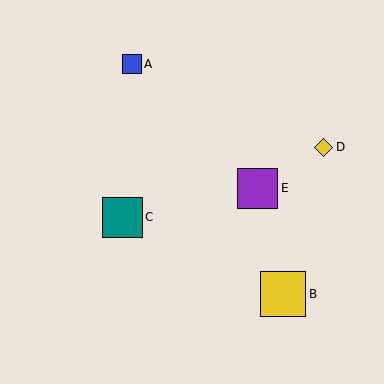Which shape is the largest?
The yellow square (labeled B) is the largest.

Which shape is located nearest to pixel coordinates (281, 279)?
The yellow square (labeled B) at (283, 294) is nearest to that location.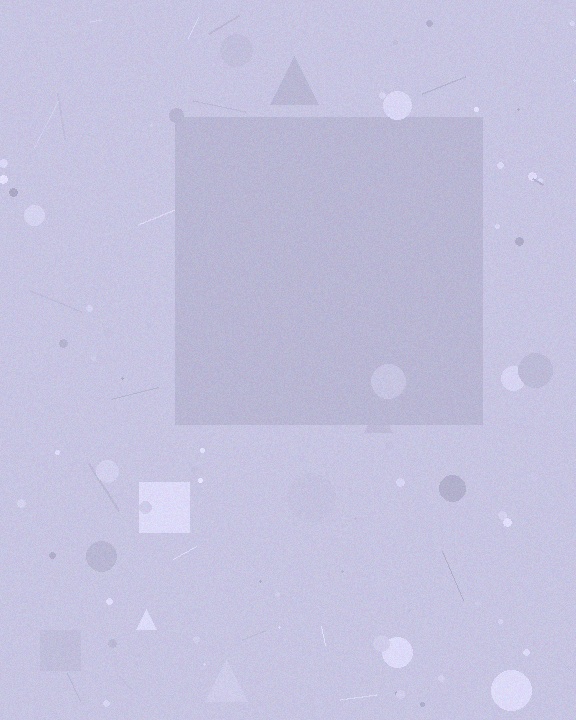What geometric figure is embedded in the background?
A square is embedded in the background.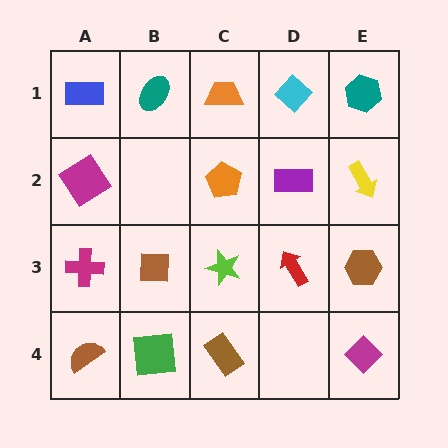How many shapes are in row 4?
4 shapes.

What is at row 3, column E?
A brown hexagon.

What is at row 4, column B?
A green square.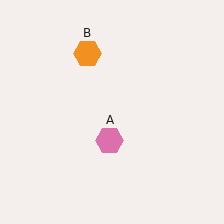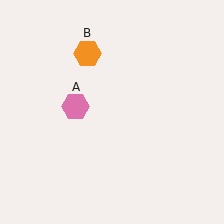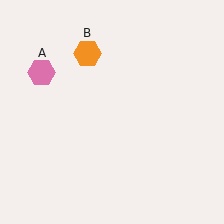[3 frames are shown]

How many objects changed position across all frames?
1 object changed position: pink hexagon (object A).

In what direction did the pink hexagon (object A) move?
The pink hexagon (object A) moved up and to the left.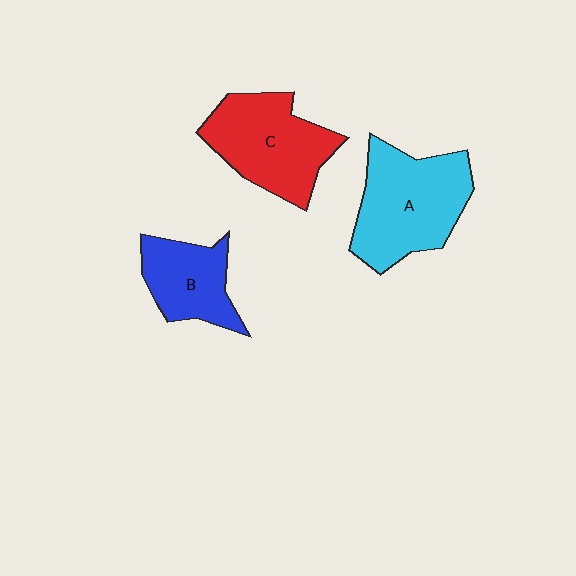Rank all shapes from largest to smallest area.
From largest to smallest: A (cyan), C (red), B (blue).